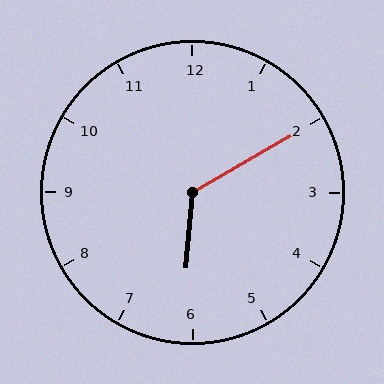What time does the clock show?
6:10.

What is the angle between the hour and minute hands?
Approximately 125 degrees.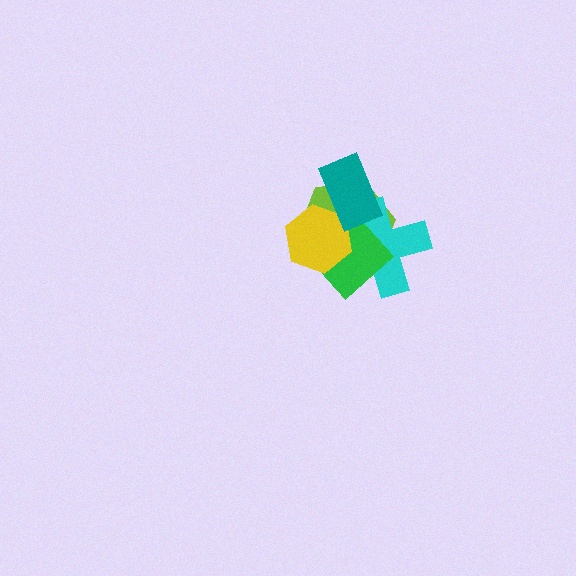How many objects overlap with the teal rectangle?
3 objects overlap with the teal rectangle.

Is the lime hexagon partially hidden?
Yes, it is partially covered by another shape.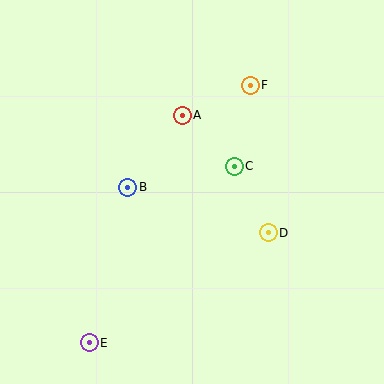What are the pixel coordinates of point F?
Point F is at (250, 85).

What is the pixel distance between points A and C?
The distance between A and C is 73 pixels.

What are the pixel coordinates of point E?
Point E is at (89, 343).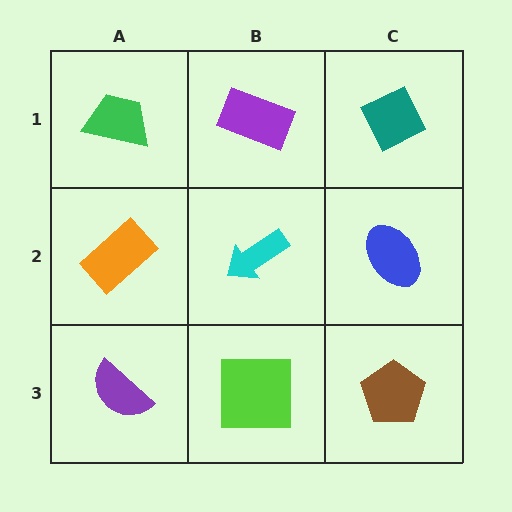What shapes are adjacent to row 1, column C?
A blue ellipse (row 2, column C), a purple rectangle (row 1, column B).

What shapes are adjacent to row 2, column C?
A teal diamond (row 1, column C), a brown pentagon (row 3, column C), a cyan arrow (row 2, column B).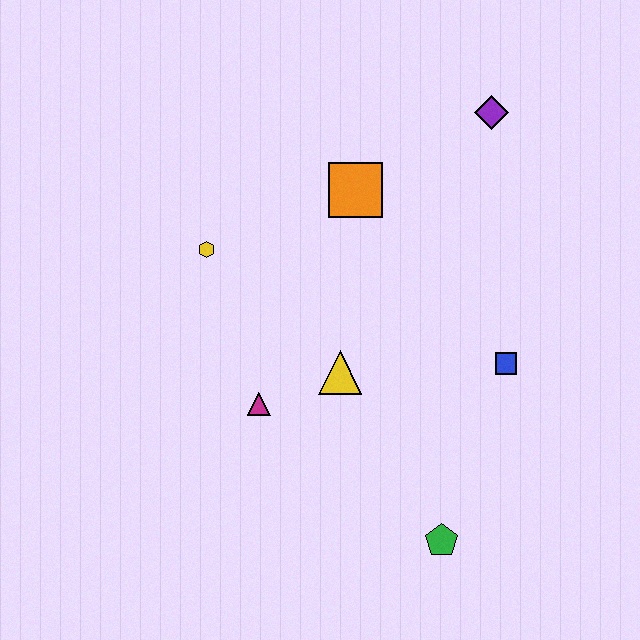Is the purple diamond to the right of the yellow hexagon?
Yes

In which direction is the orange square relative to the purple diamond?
The orange square is to the left of the purple diamond.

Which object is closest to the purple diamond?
The orange square is closest to the purple diamond.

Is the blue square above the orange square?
No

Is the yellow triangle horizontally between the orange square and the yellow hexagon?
Yes